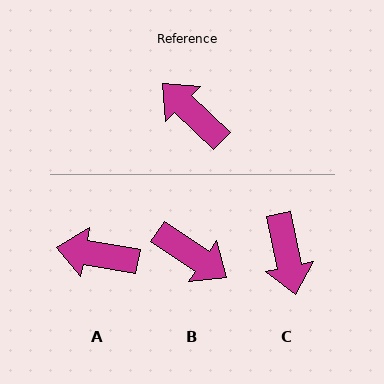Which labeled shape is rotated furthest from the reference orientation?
B, about 170 degrees away.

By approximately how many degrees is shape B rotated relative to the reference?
Approximately 170 degrees clockwise.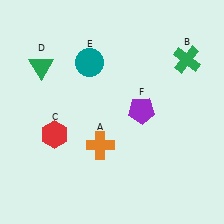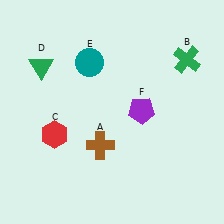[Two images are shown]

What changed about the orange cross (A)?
In Image 1, A is orange. In Image 2, it changed to brown.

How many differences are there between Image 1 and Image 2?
There is 1 difference between the two images.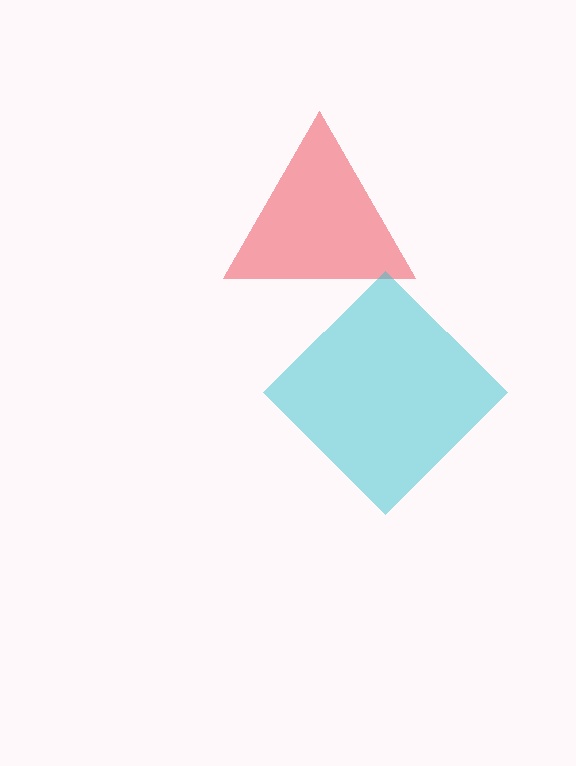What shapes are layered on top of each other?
The layered shapes are: a red triangle, a cyan diamond.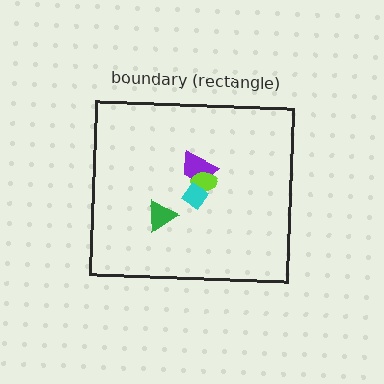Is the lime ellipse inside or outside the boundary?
Inside.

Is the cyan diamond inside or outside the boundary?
Inside.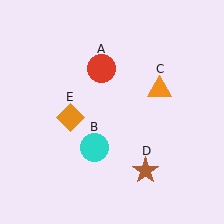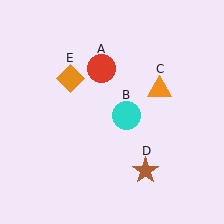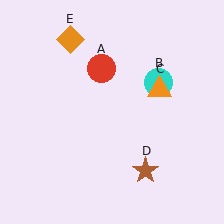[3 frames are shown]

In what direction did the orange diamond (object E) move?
The orange diamond (object E) moved up.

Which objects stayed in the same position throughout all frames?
Red circle (object A) and orange triangle (object C) and brown star (object D) remained stationary.